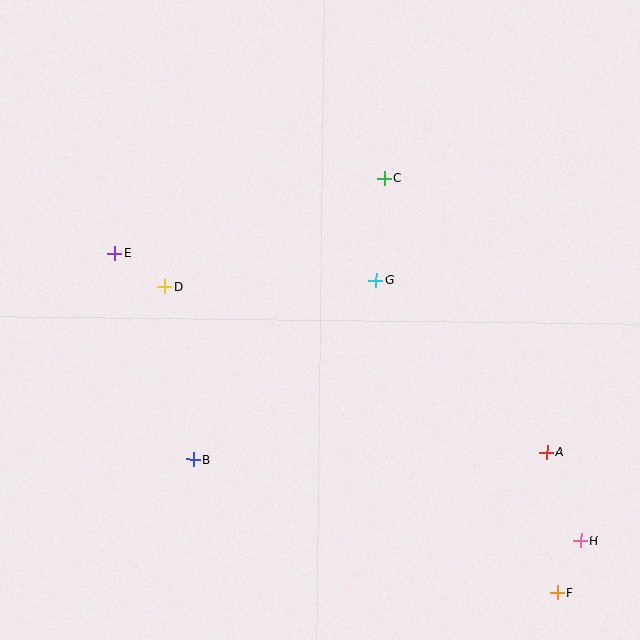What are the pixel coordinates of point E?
Point E is at (114, 253).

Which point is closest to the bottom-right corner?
Point F is closest to the bottom-right corner.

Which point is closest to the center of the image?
Point G at (376, 280) is closest to the center.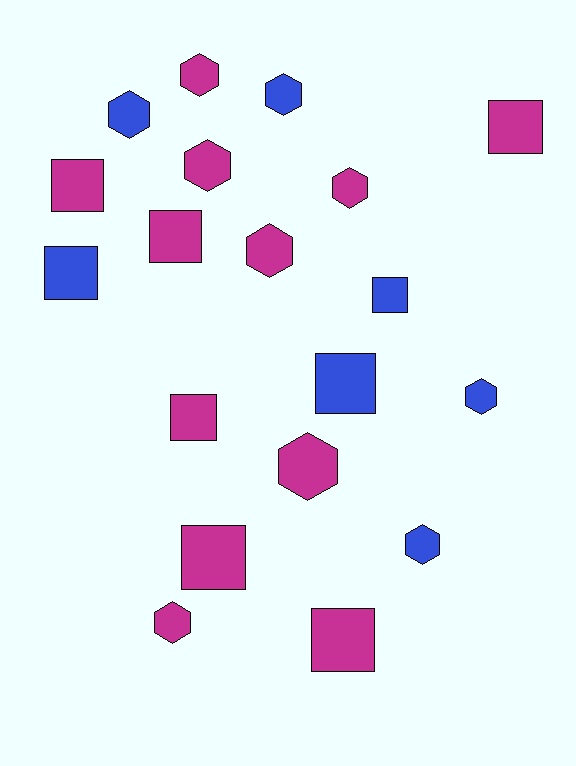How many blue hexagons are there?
There are 4 blue hexagons.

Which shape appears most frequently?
Hexagon, with 10 objects.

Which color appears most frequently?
Magenta, with 12 objects.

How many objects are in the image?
There are 19 objects.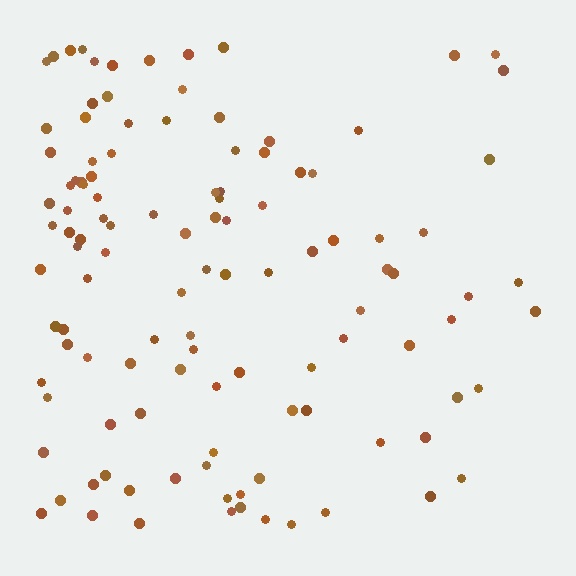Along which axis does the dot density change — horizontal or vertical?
Horizontal.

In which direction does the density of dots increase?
From right to left, with the left side densest.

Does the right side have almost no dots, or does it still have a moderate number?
Still a moderate number, just noticeably fewer than the left.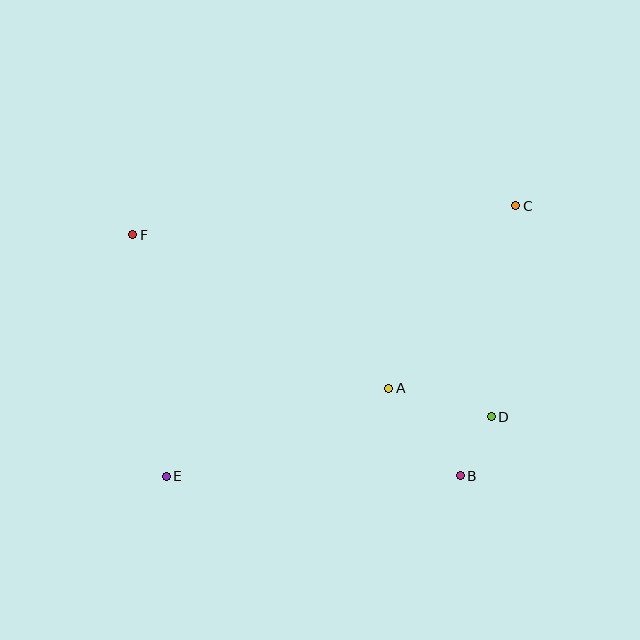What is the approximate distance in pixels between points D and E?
The distance between D and E is approximately 330 pixels.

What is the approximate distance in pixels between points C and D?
The distance between C and D is approximately 212 pixels.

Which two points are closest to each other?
Points B and D are closest to each other.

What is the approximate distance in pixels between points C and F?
The distance between C and F is approximately 384 pixels.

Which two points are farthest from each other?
Points C and E are farthest from each other.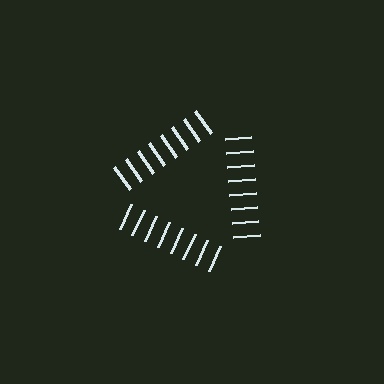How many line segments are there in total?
24 — 8 along each of the 3 edges.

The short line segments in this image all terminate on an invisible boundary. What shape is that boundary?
An illusory triangle — the line segments terminate on its edges but no continuous stroke is drawn.